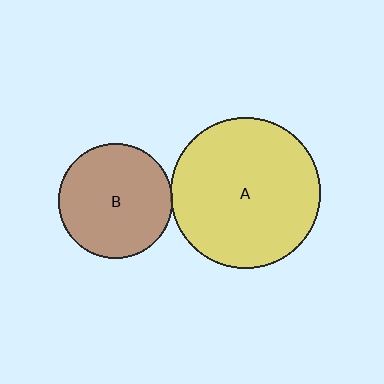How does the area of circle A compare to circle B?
Approximately 1.7 times.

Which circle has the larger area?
Circle A (yellow).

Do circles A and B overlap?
Yes.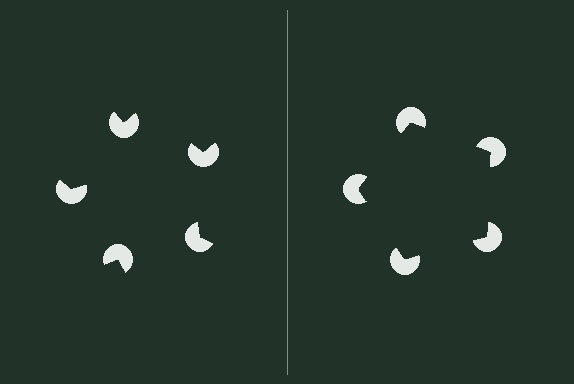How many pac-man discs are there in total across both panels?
10 — 5 on each side.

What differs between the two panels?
The pac-man discs are positioned identically on both sides; only the wedge orientations differ. On the right they align to a pentagon; on the left they are misaligned.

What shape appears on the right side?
An illusory pentagon.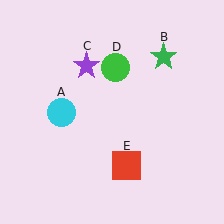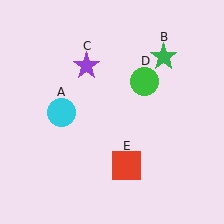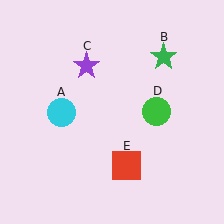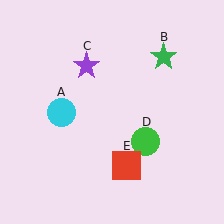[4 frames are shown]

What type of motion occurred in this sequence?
The green circle (object D) rotated clockwise around the center of the scene.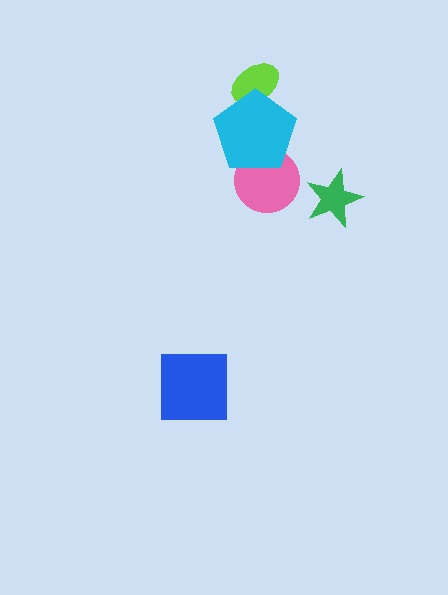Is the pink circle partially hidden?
Yes, it is partially covered by another shape.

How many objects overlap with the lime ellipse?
1 object overlaps with the lime ellipse.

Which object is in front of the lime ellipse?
The cyan pentagon is in front of the lime ellipse.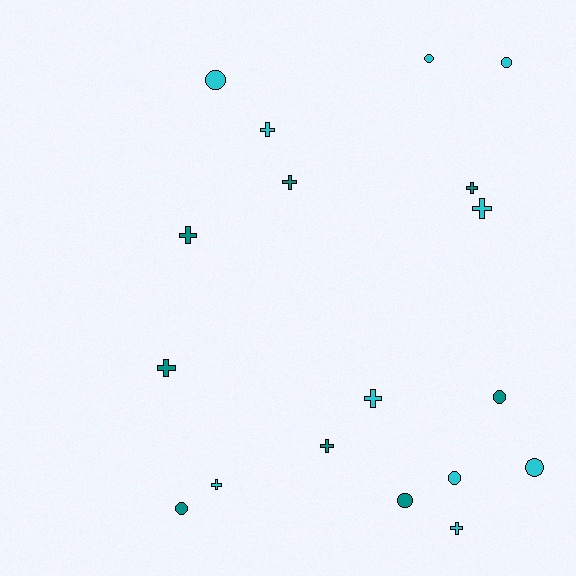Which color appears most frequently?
Cyan, with 10 objects.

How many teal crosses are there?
There are 5 teal crosses.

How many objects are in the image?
There are 18 objects.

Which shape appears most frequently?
Cross, with 10 objects.